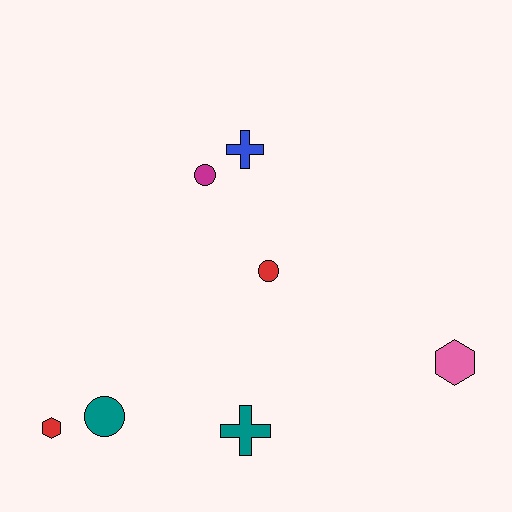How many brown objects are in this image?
There are no brown objects.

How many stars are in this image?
There are no stars.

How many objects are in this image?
There are 7 objects.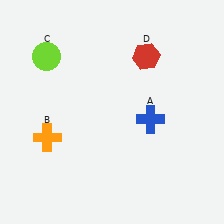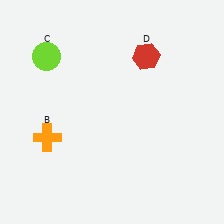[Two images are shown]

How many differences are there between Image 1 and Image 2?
There is 1 difference between the two images.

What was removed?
The blue cross (A) was removed in Image 2.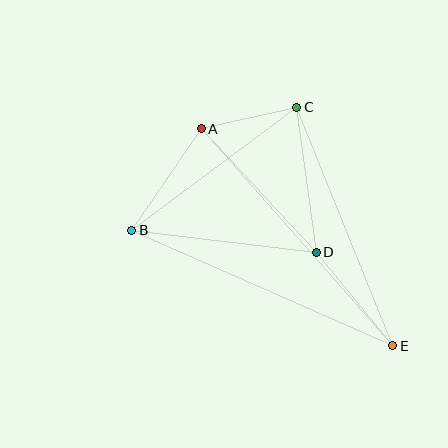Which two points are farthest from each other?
Points A and E are farthest from each other.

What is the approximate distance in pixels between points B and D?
The distance between B and D is approximately 186 pixels.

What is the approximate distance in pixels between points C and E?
The distance between C and E is approximately 257 pixels.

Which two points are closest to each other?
Points A and C are closest to each other.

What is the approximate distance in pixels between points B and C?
The distance between B and C is approximately 206 pixels.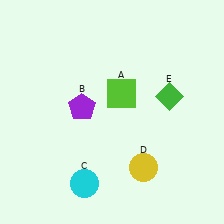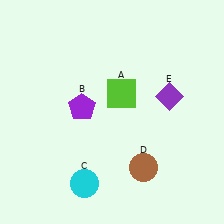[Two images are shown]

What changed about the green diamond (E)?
In Image 1, E is green. In Image 2, it changed to purple.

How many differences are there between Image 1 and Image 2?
There are 2 differences between the two images.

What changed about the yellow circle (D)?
In Image 1, D is yellow. In Image 2, it changed to brown.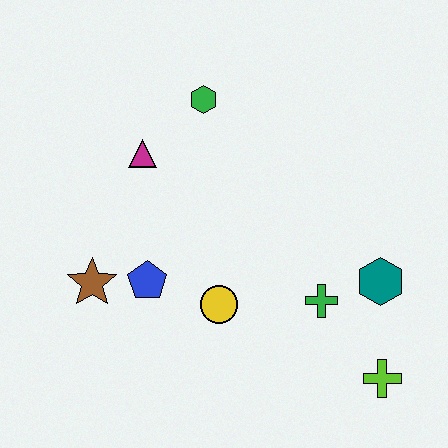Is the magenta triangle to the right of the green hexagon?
No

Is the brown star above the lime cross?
Yes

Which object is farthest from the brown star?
The lime cross is farthest from the brown star.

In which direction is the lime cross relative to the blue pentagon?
The lime cross is to the right of the blue pentagon.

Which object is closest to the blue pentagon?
The brown star is closest to the blue pentagon.